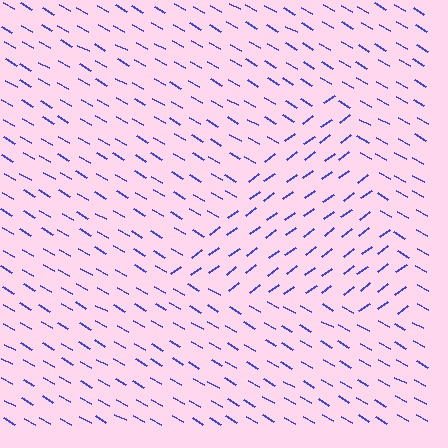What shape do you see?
I see a triangle.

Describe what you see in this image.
The image is filled with small blue line segments. A triangle region in the image has lines oriented differently from the surrounding lines, creating a visible texture boundary.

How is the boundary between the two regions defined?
The boundary is defined purely by a change in line orientation (approximately 66 degrees difference). All lines are the same color and thickness.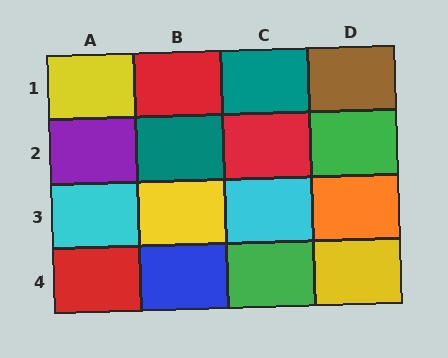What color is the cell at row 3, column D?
Orange.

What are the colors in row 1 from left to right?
Yellow, red, teal, brown.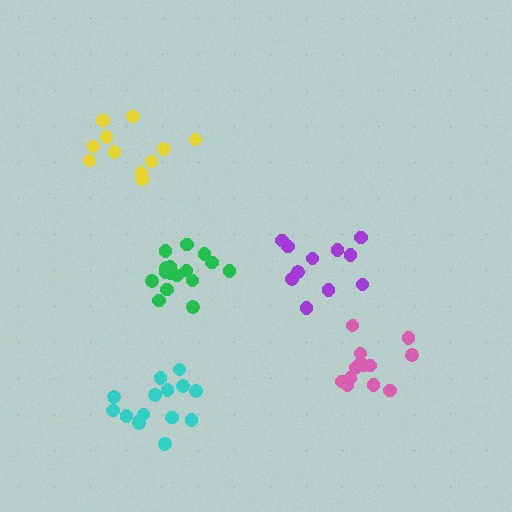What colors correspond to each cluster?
The clusters are colored: yellow, green, cyan, pink, purple.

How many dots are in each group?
Group 1: 11 dots, Group 2: 16 dots, Group 3: 15 dots, Group 4: 13 dots, Group 5: 11 dots (66 total).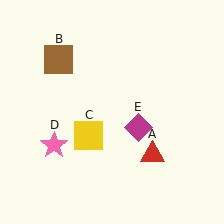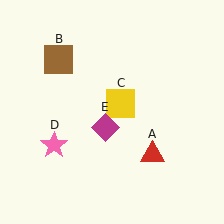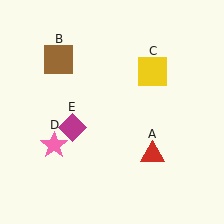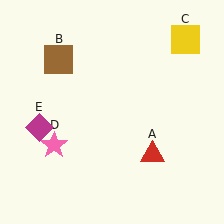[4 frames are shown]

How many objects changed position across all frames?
2 objects changed position: yellow square (object C), magenta diamond (object E).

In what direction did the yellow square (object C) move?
The yellow square (object C) moved up and to the right.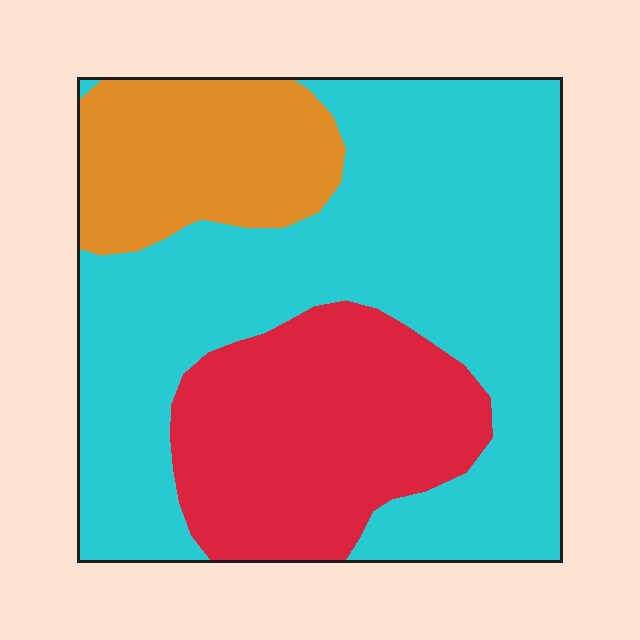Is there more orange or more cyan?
Cyan.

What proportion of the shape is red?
Red covers roughly 25% of the shape.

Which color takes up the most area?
Cyan, at roughly 55%.